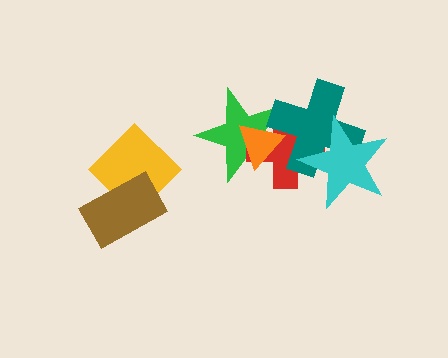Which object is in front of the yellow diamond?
The brown rectangle is in front of the yellow diamond.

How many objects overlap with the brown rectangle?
1 object overlaps with the brown rectangle.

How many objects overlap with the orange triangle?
3 objects overlap with the orange triangle.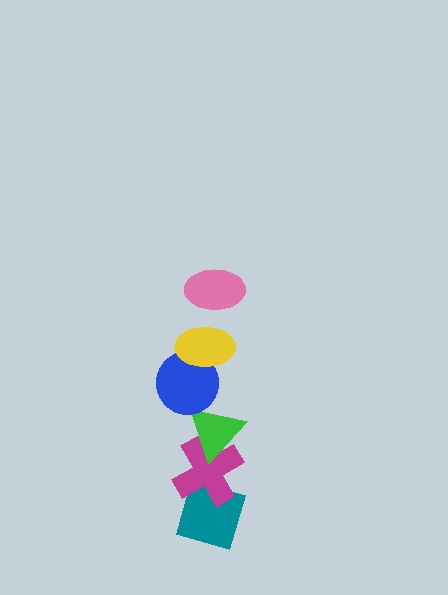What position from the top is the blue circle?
The blue circle is 3rd from the top.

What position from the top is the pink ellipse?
The pink ellipse is 1st from the top.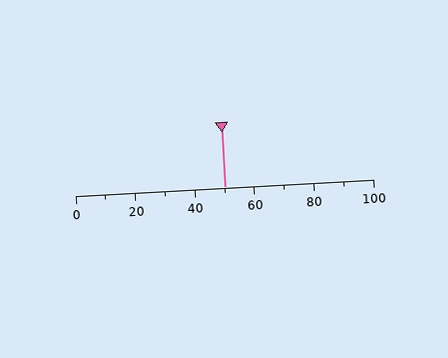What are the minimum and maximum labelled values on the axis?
The axis runs from 0 to 100.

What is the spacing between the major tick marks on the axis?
The major ticks are spaced 20 apart.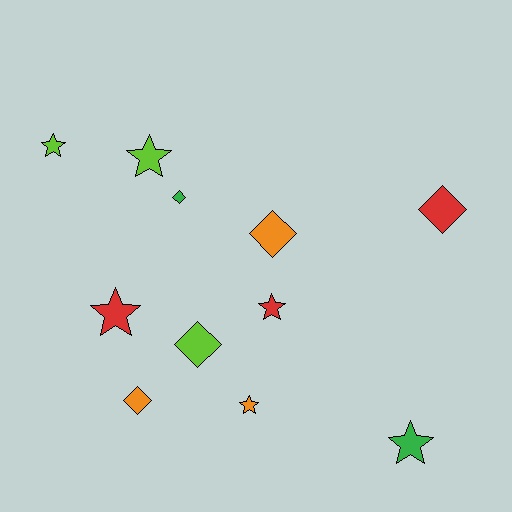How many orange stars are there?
There is 1 orange star.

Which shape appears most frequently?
Star, with 6 objects.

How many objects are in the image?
There are 11 objects.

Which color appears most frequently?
Red, with 3 objects.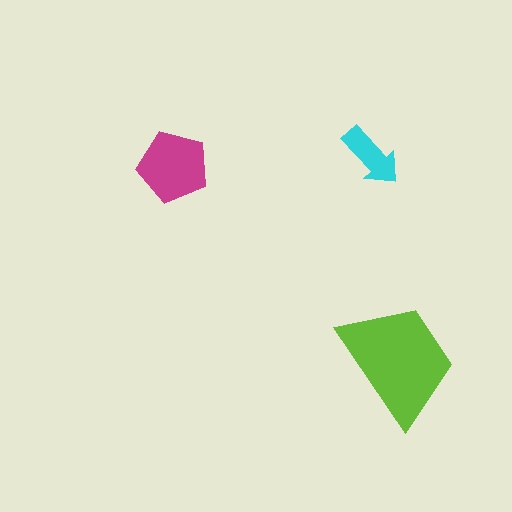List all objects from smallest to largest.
The cyan arrow, the magenta pentagon, the lime trapezoid.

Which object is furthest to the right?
The lime trapezoid is rightmost.